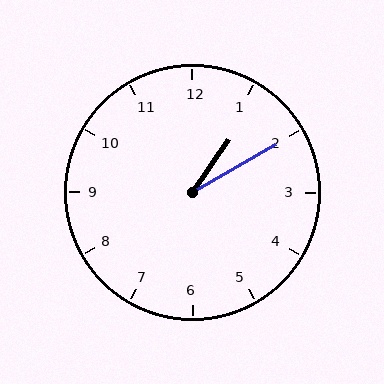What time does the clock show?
1:10.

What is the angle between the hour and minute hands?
Approximately 25 degrees.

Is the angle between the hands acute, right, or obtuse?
It is acute.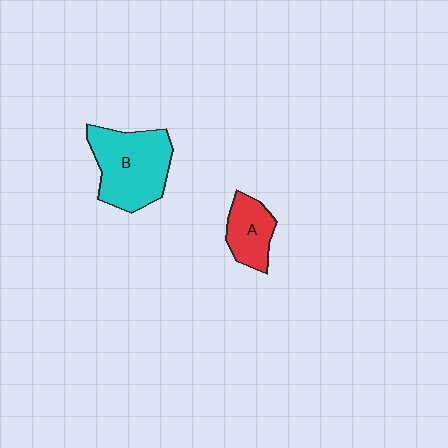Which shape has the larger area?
Shape B (cyan).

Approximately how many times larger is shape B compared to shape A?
Approximately 1.9 times.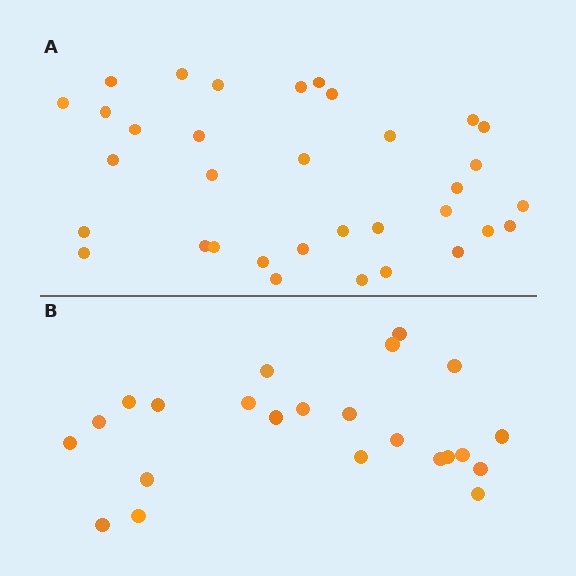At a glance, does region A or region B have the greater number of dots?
Region A (the top region) has more dots.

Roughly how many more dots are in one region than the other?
Region A has roughly 12 or so more dots than region B.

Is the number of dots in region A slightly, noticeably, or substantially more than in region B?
Region A has substantially more. The ratio is roughly 1.5 to 1.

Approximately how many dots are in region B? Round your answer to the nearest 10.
About 20 dots. (The exact count is 23, which rounds to 20.)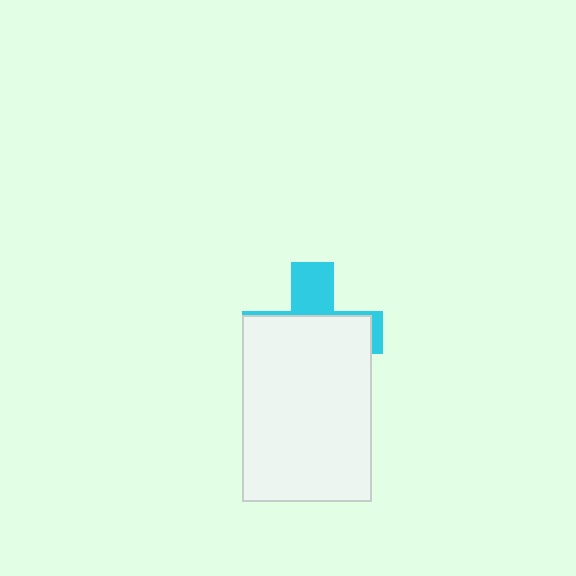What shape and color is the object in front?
The object in front is a white rectangle.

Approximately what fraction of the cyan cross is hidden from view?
Roughly 69% of the cyan cross is hidden behind the white rectangle.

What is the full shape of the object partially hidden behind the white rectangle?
The partially hidden object is a cyan cross.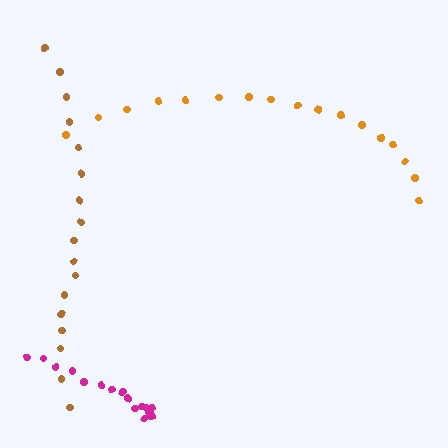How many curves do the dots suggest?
There are 3 distinct paths.